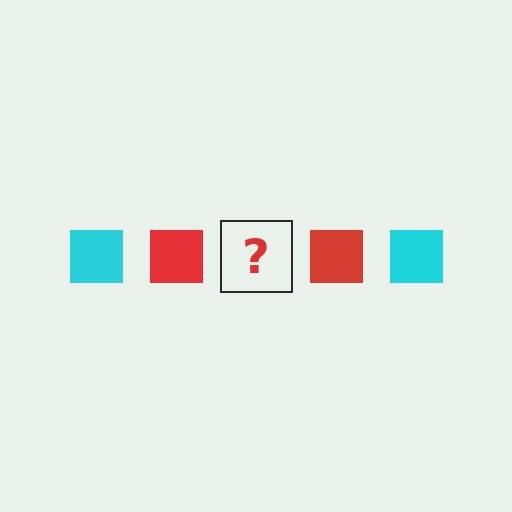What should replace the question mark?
The question mark should be replaced with a cyan square.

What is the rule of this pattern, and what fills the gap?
The rule is that the pattern cycles through cyan, red squares. The gap should be filled with a cyan square.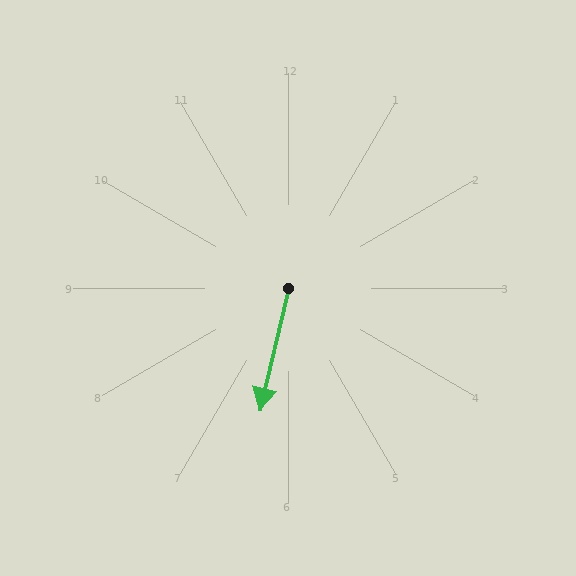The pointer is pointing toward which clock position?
Roughly 6 o'clock.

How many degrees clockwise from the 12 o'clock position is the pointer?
Approximately 193 degrees.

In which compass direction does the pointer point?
South.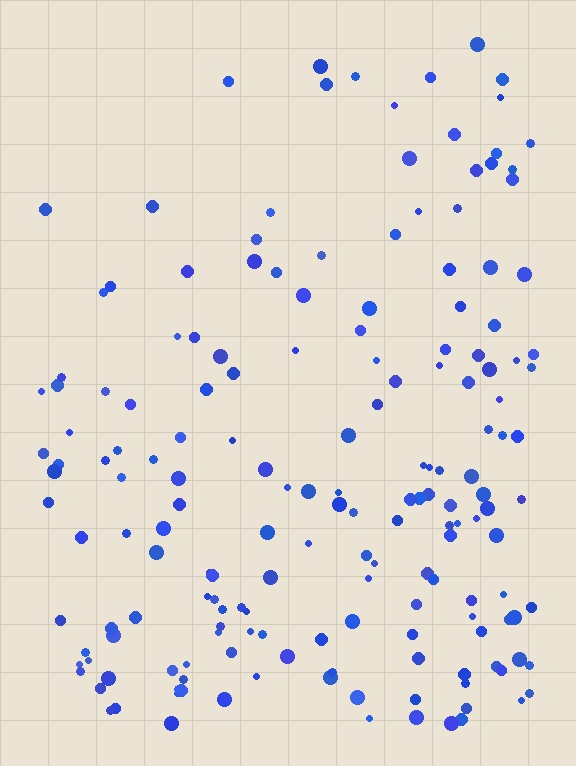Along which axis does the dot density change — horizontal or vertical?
Vertical.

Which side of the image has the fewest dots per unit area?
The top.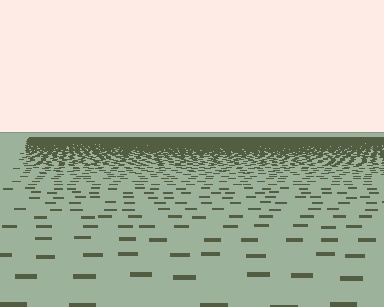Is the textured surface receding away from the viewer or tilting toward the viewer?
The surface is receding away from the viewer. Texture elements get smaller and denser toward the top.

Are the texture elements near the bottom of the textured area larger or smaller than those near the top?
Larger. Near the bottom, elements are closer to the viewer and appear at a bigger on-screen size.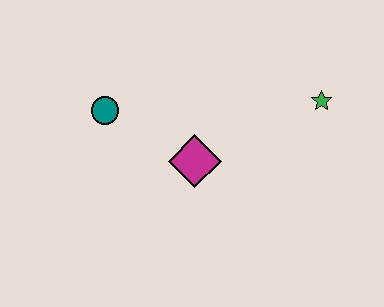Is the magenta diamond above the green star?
No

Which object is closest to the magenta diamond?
The teal circle is closest to the magenta diamond.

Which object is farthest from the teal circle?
The green star is farthest from the teal circle.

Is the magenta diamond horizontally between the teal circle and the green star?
Yes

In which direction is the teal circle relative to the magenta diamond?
The teal circle is to the left of the magenta diamond.